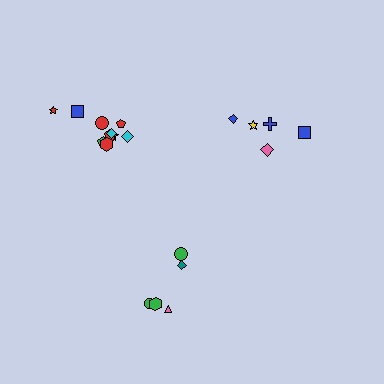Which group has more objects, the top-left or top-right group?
The top-left group.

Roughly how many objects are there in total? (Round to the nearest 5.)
Roughly 20 objects in total.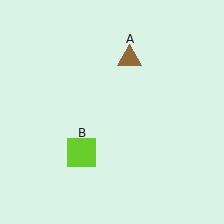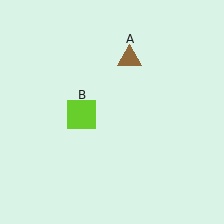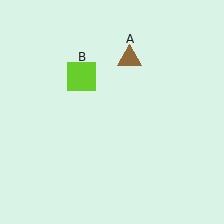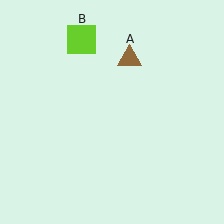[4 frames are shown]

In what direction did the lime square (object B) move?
The lime square (object B) moved up.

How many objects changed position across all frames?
1 object changed position: lime square (object B).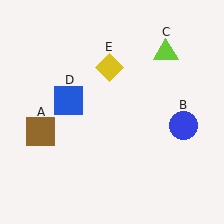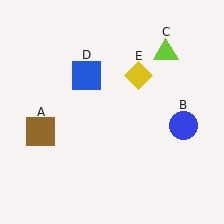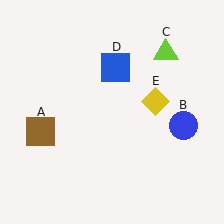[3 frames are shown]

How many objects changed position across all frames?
2 objects changed position: blue square (object D), yellow diamond (object E).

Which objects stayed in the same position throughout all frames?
Brown square (object A) and blue circle (object B) and lime triangle (object C) remained stationary.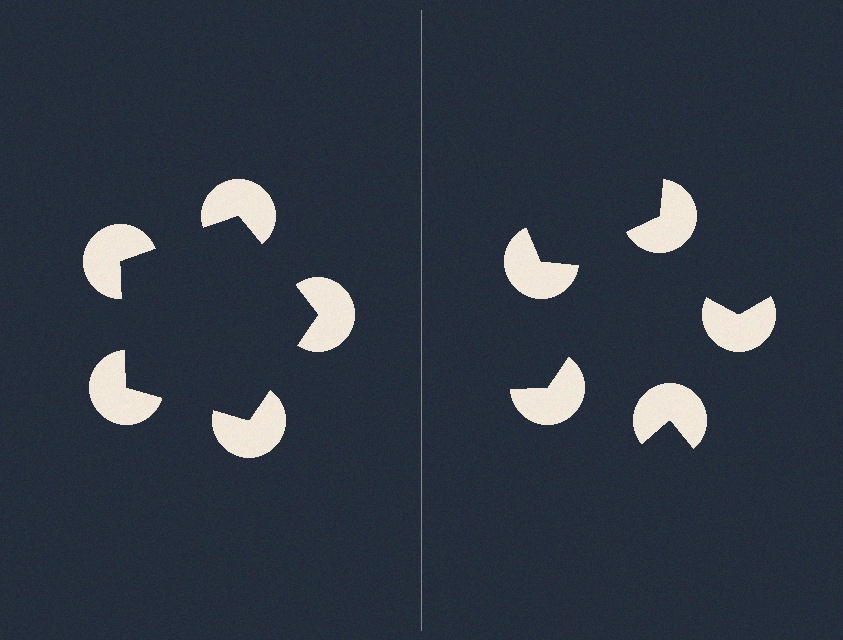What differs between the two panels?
The pac-man discs are positioned identically on both sides; only the wedge orientations differ. On the left they align to a pentagon; on the right they are misaligned.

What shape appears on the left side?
An illusory pentagon.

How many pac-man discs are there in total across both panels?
10 — 5 on each side.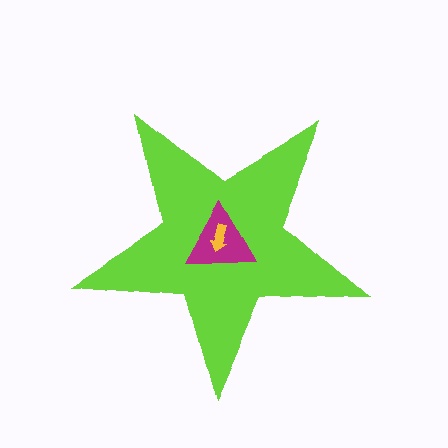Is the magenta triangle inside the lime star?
Yes.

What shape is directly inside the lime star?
The magenta triangle.